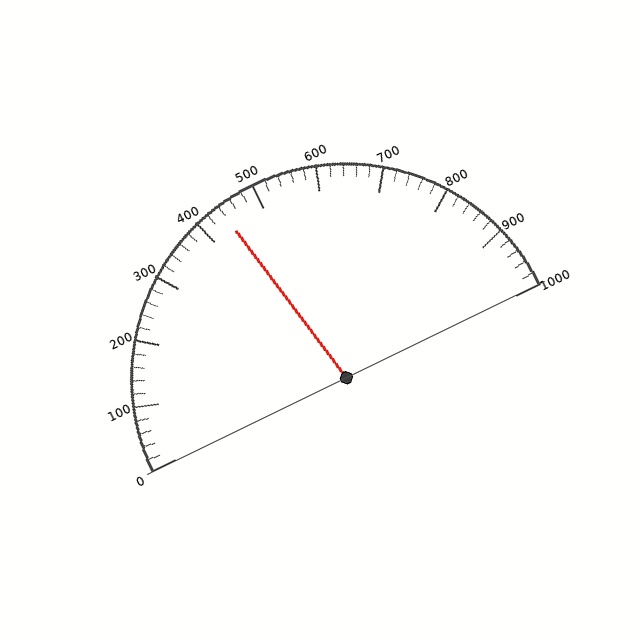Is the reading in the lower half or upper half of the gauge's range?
The reading is in the lower half of the range (0 to 1000).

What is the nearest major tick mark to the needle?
The nearest major tick mark is 400.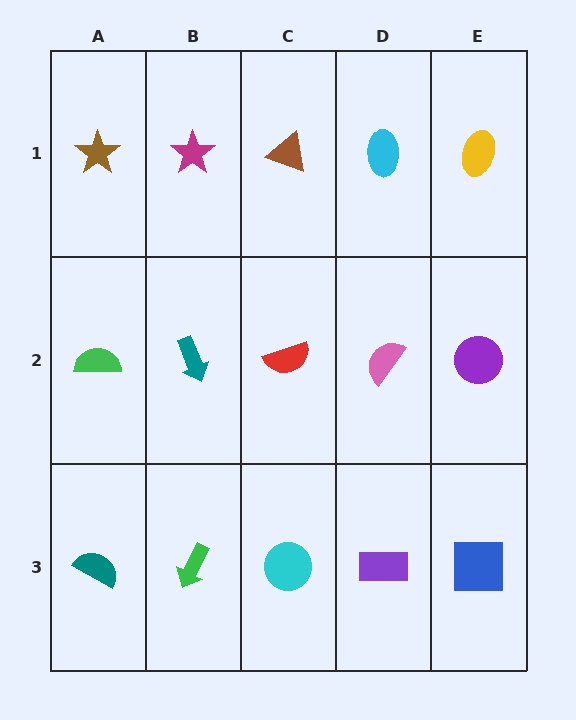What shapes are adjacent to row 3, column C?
A red semicircle (row 2, column C), a green arrow (row 3, column B), a purple rectangle (row 3, column D).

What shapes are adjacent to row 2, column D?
A cyan ellipse (row 1, column D), a purple rectangle (row 3, column D), a red semicircle (row 2, column C), a purple circle (row 2, column E).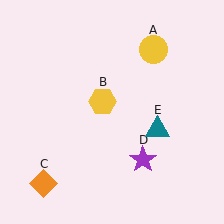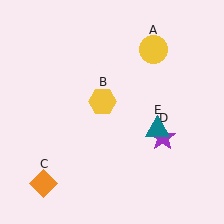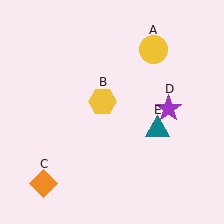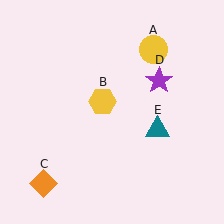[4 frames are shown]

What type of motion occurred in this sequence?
The purple star (object D) rotated counterclockwise around the center of the scene.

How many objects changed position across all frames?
1 object changed position: purple star (object D).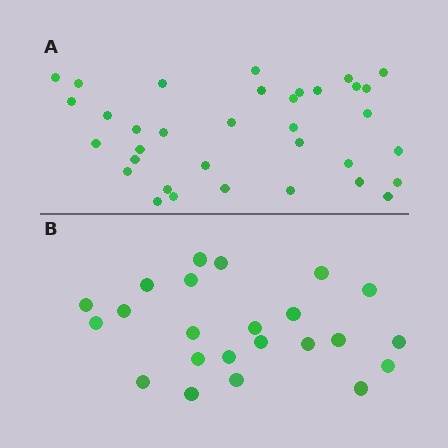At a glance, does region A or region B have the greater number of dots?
Region A (the top region) has more dots.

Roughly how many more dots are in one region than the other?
Region A has roughly 12 or so more dots than region B.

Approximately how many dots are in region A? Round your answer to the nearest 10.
About 40 dots. (The exact count is 35, which rounds to 40.)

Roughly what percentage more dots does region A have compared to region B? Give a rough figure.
About 50% more.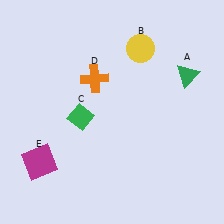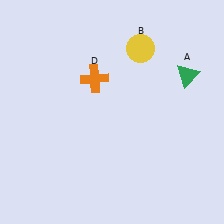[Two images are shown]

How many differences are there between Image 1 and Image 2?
There are 2 differences between the two images.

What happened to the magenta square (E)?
The magenta square (E) was removed in Image 2. It was in the bottom-left area of Image 1.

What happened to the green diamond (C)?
The green diamond (C) was removed in Image 2. It was in the bottom-left area of Image 1.